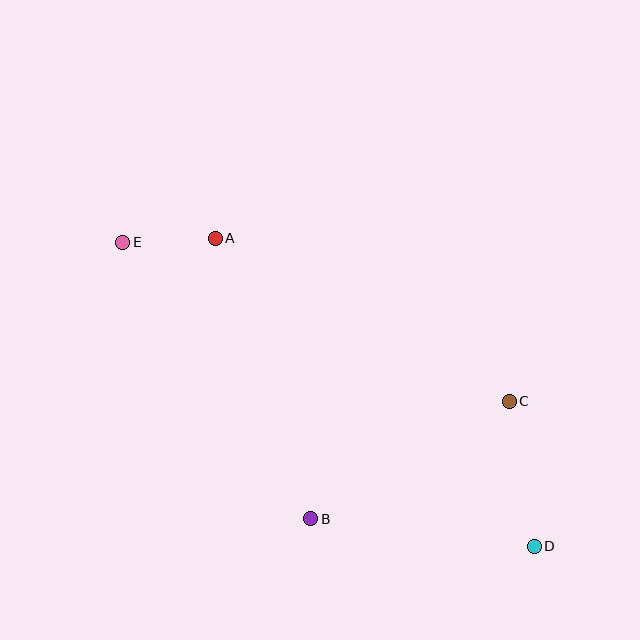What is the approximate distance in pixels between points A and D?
The distance between A and D is approximately 443 pixels.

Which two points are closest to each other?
Points A and E are closest to each other.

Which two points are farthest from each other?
Points D and E are farthest from each other.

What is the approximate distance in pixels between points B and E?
The distance between B and E is approximately 335 pixels.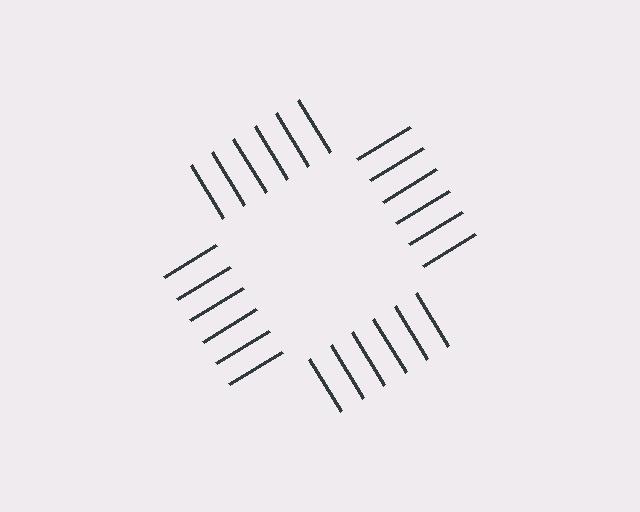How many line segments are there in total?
24 — 6 along each of the 4 edges.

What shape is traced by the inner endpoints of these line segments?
An illusory square — the line segments terminate on its edges but no continuous stroke is drawn.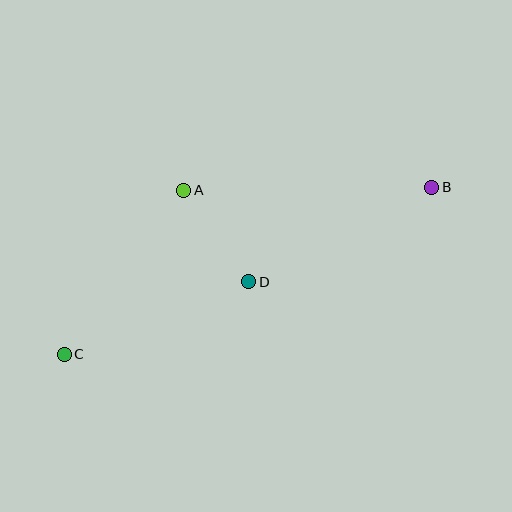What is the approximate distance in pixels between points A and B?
The distance between A and B is approximately 248 pixels.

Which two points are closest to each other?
Points A and D are closest to each other.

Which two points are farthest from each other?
Points B and C are farthest from each other.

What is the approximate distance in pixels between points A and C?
The distance between A and C is approximately 203 pixels.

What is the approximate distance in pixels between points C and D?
The distance between C and D is approximately 198 pixels.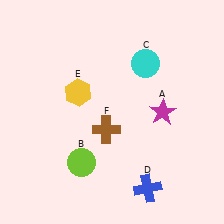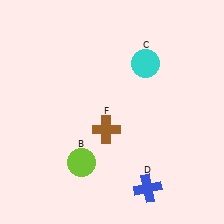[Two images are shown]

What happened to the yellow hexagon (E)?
The yellow hexagon (E) was removed in Image 2. It was in the top-left area of Image 1.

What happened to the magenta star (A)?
The magenta star (A) was removed in Image 2. It was in the bottom-right area of Image 1.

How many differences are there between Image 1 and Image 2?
There are 2 differences between the two images.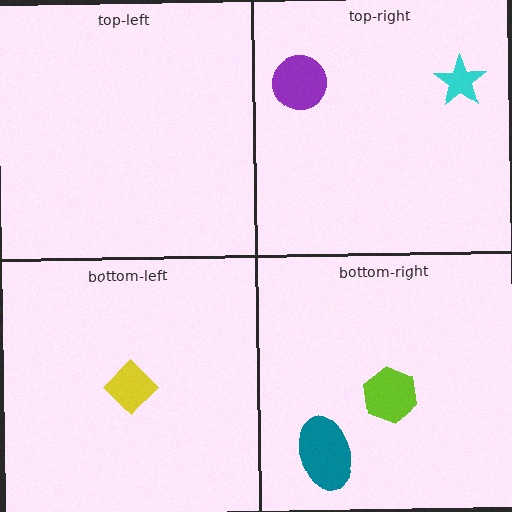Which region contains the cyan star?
The top-right region.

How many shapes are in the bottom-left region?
1.